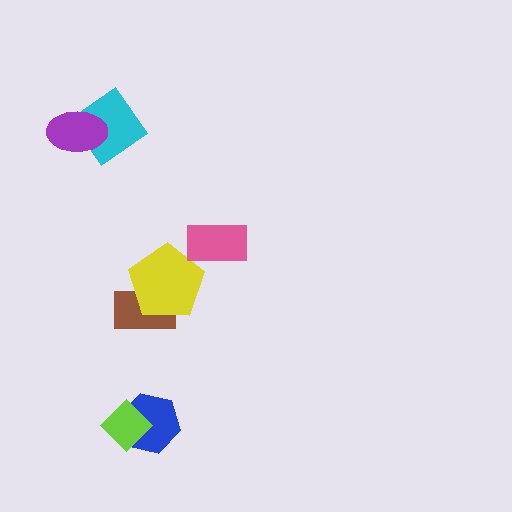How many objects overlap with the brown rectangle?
1 object overlaps with the brown rectangle.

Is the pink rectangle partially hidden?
No, no other shape covers it.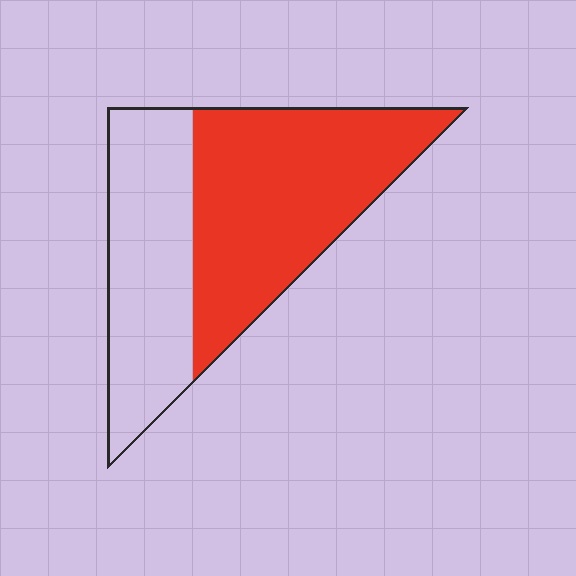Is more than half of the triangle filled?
Yes.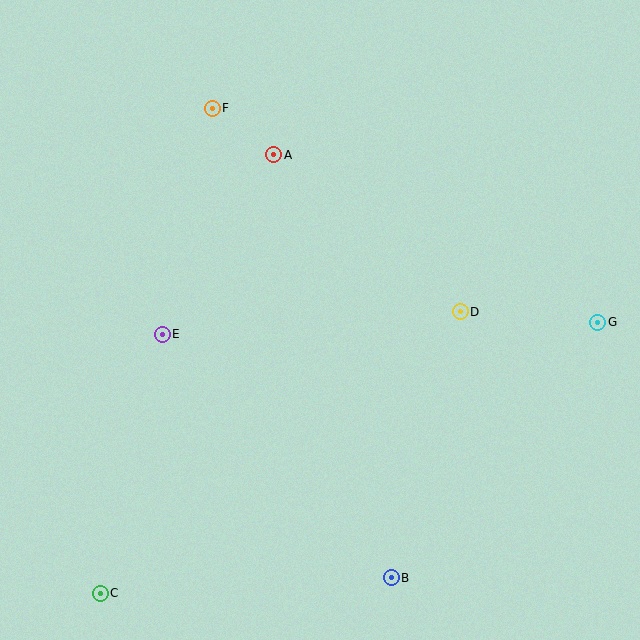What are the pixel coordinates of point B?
Point B is at (391, 578).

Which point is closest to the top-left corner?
Point F is closest to the top-left corner.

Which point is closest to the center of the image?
Point D at (460, 312) is closest to the center.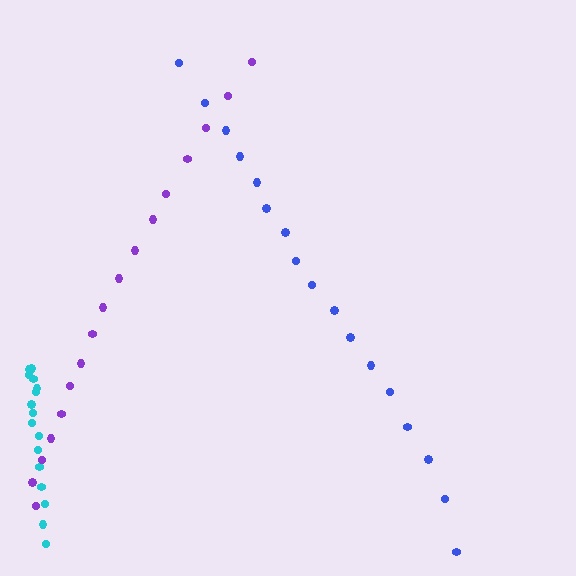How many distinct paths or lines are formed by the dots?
There are 3 distinct paths.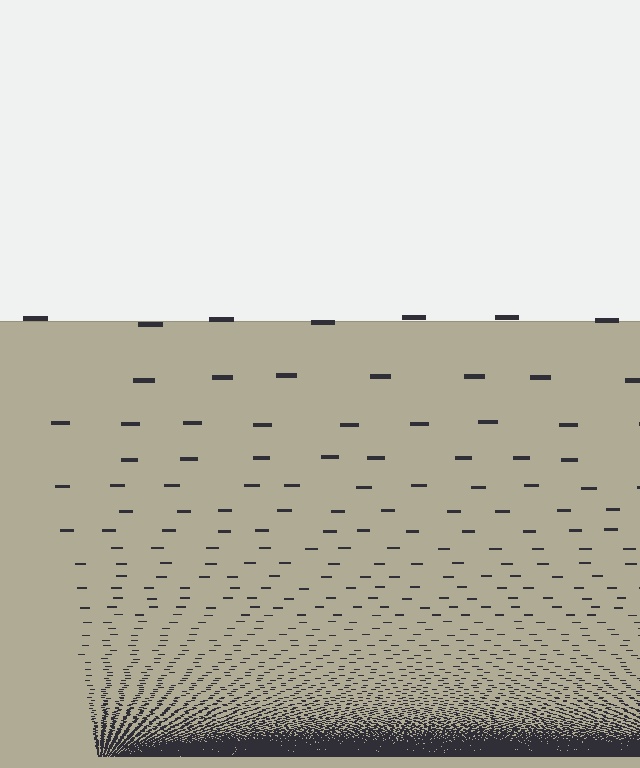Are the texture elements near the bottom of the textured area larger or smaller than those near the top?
Smaller. The gradient is inverted — elements near the bottom are smaller and denser.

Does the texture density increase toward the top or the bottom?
Density increases toward the bottom.